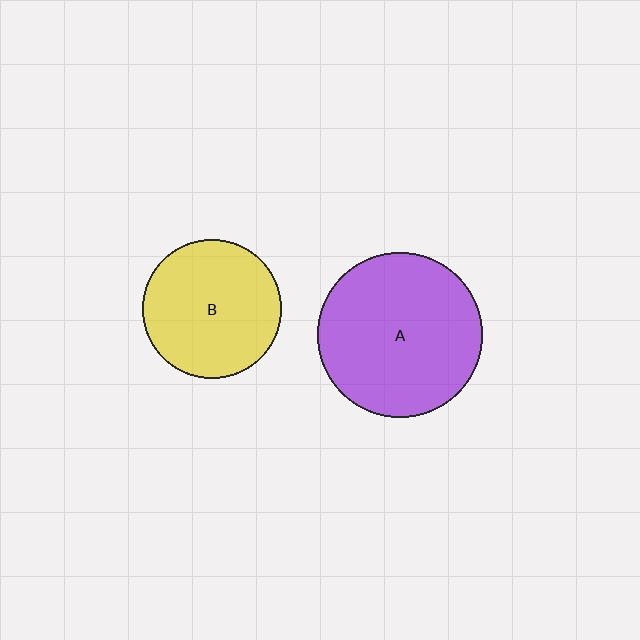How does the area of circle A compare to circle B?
Approximately 1.4 times.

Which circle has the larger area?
Circle A (purple).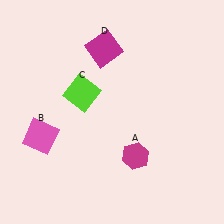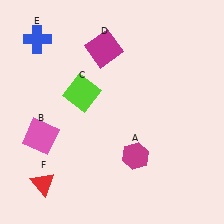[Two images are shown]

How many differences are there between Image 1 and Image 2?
There are 2 differences between the two images.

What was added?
A blue cross (E), a red triangle (F) were added in Image 2.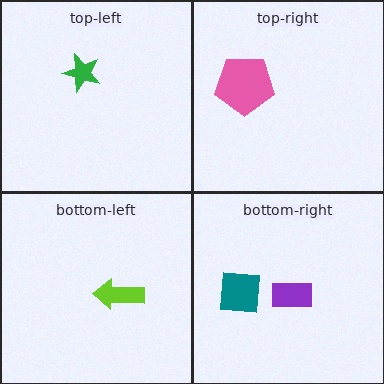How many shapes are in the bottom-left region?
1.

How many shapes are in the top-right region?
1.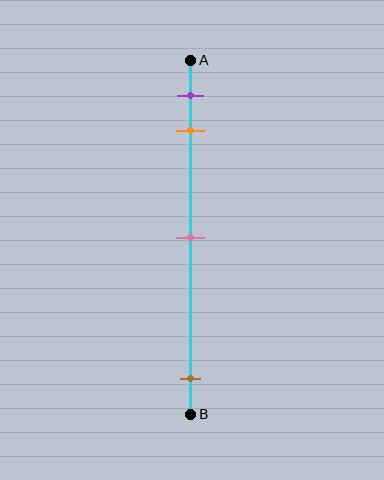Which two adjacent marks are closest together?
The purple and orange marks are the closest adjacent pair.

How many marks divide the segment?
There are 4 marks dividing the segment.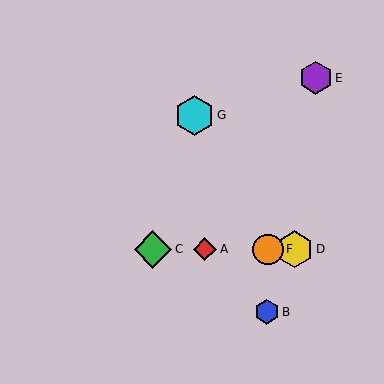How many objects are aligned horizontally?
4 objects (A, C, D, F) are aligned horizontally.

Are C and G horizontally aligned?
No, C is at y≈249 and G is at y≈115.